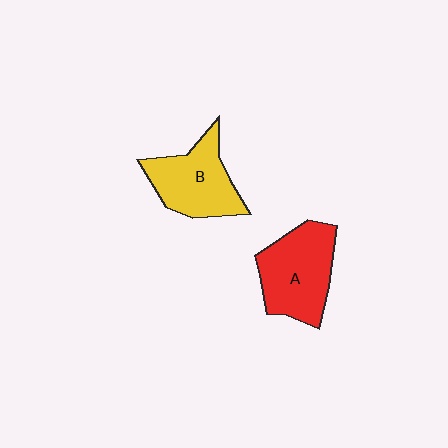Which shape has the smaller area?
Shape B (yellow).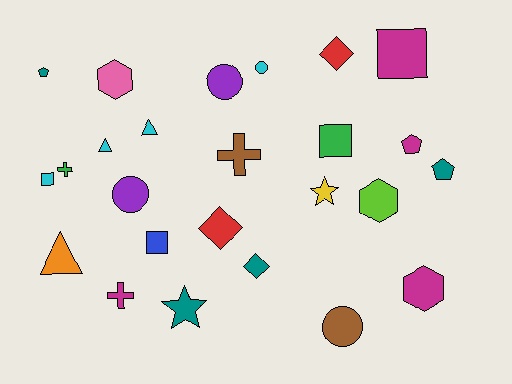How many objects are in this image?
There are 25 objects.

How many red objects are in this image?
There are 2 red objects.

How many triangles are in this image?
There are 3 triangles.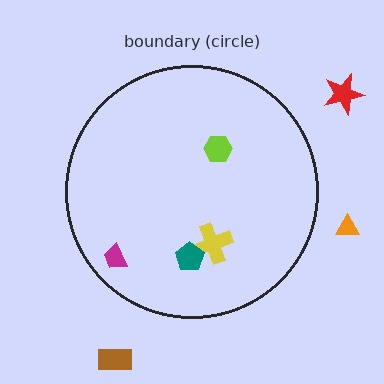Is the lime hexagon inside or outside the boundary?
Inside.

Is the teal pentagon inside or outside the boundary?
Inside.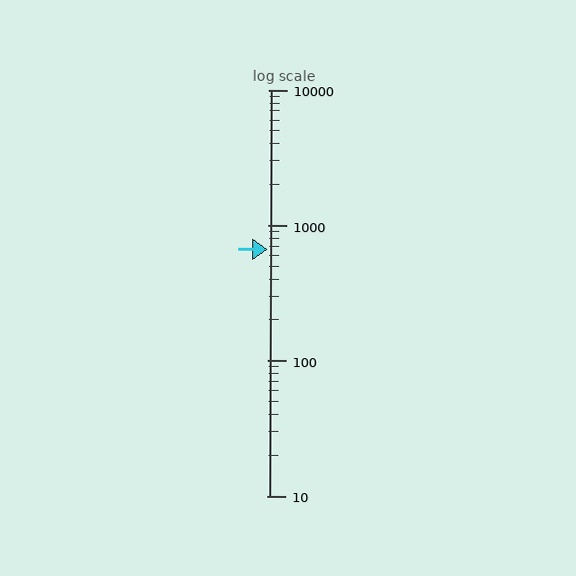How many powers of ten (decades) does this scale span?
The scale spans 3 decades, from 10 to 10000.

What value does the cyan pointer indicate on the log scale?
The pointer indicates approximately 660.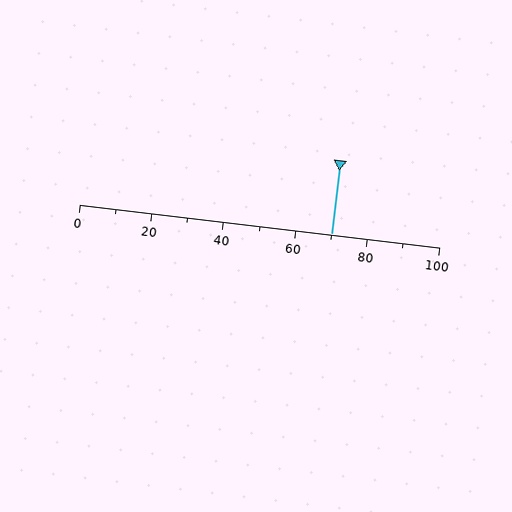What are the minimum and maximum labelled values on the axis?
The axis runs from 0 to 100.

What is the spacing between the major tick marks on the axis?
The major ticks are spaced 20 apart.